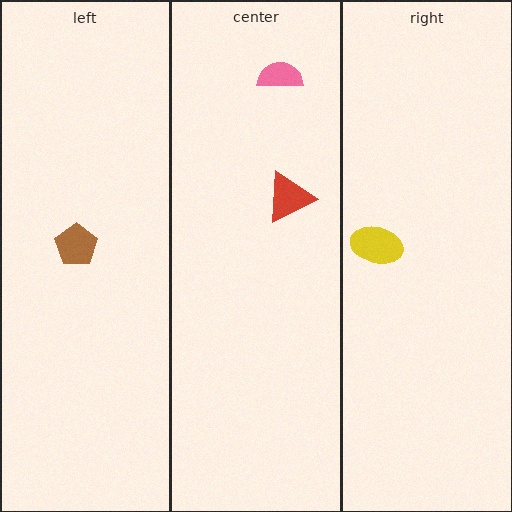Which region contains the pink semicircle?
The center region.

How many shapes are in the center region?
2.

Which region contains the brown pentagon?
The left region.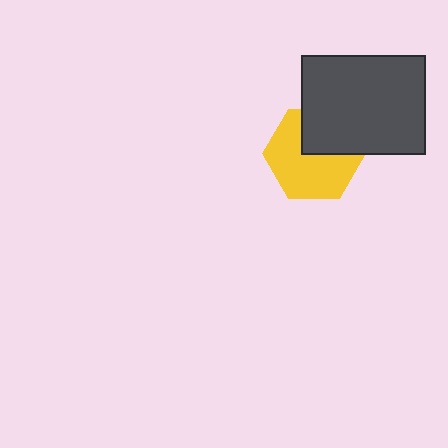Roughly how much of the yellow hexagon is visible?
Most of it is visible (roughly 66%).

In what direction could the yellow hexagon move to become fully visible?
The yellow hexagon could move down. That would shift it out from behind the dark gray rectangle entirely.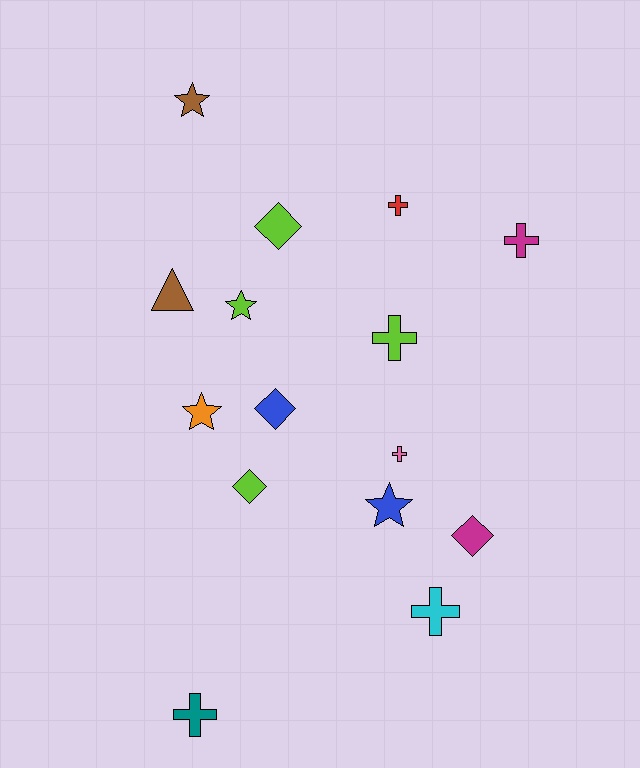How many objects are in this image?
There are 15 objects.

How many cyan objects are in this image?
There is 1 cyan object.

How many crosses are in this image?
There are 6 crosses.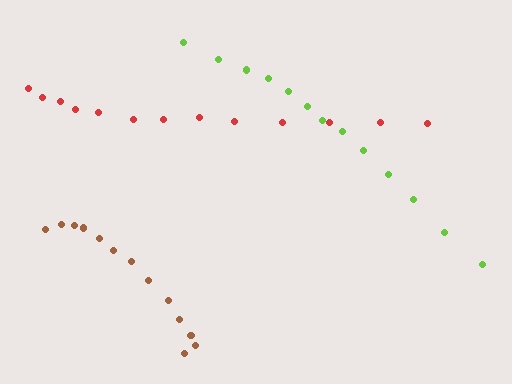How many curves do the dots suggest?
There are 3 distinct paths.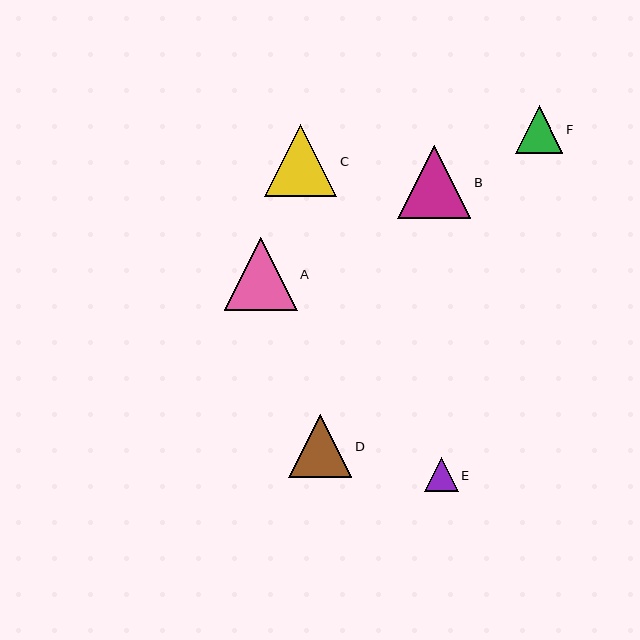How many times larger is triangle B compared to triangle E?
Triangle B is approximately 2.1 times the size of triangle E.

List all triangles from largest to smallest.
From largest to smallest: B, A, C, D, F, E.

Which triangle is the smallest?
Triangle E is the smallest with a size of approximately 34 pixels.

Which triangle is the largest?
Triangle B is the largest with a size of approximately 73 pixels.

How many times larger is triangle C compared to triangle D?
Triangle C is approximately 1.1 times the size of triangle D.